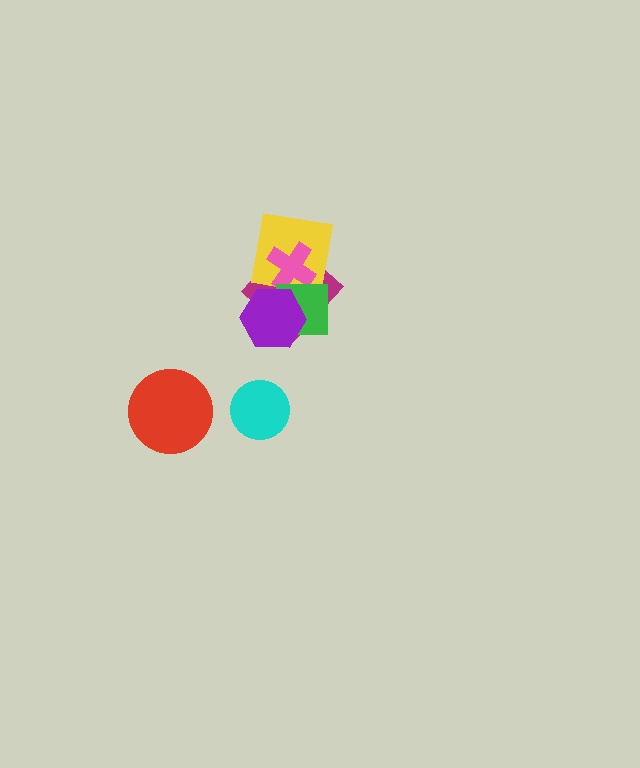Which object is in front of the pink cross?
The green square is in front of the pink cross.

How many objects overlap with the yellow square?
2 objects overlap with the yellow square.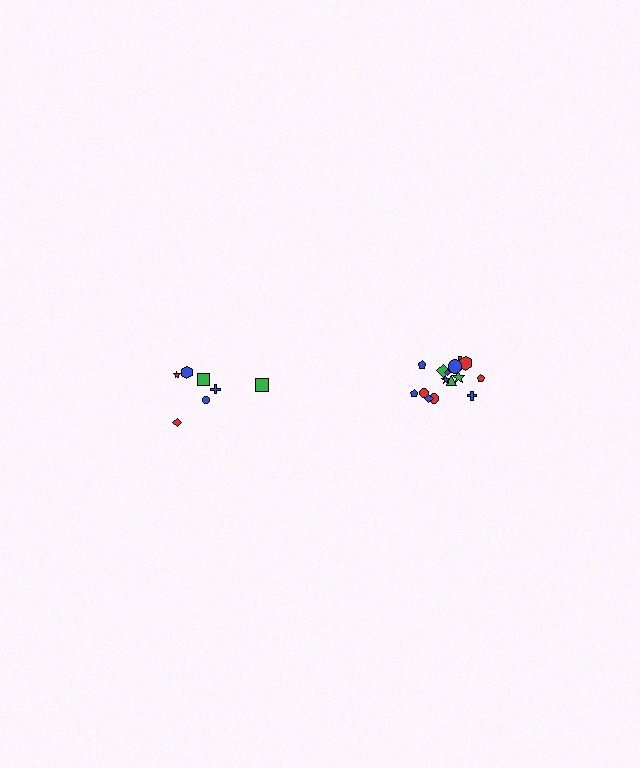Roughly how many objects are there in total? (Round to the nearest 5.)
Roughly 20 objects in total.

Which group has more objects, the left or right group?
The right group.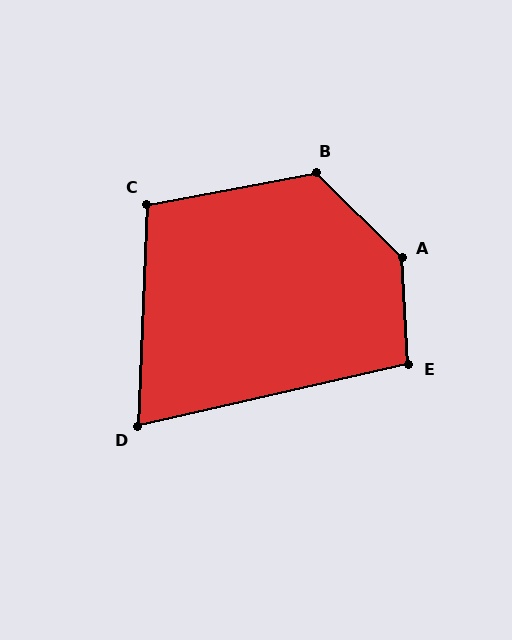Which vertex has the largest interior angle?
A, at approximately 138 degrees.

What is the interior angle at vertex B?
Approximately 125 degrees (obtuse).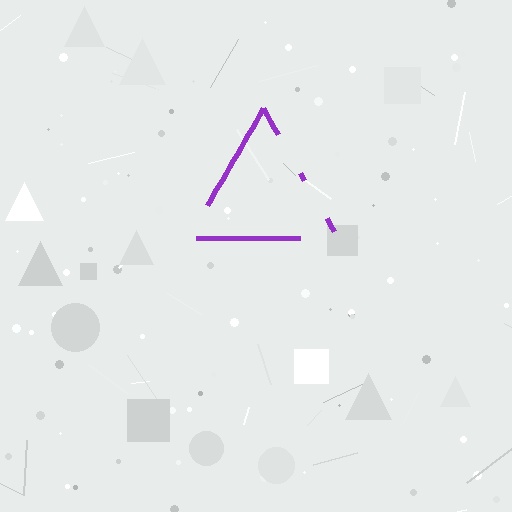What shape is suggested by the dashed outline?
The dashed outline suggests a triangle.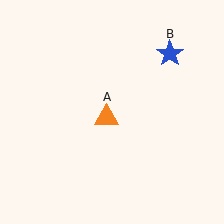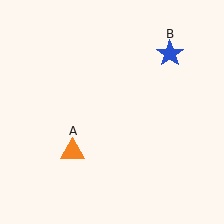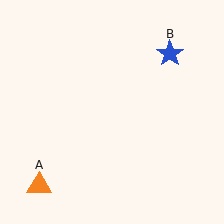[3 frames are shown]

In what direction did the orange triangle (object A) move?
The orange triangle (object A) moved down and to the left.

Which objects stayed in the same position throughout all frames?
Blue star (object B) remained stationary.